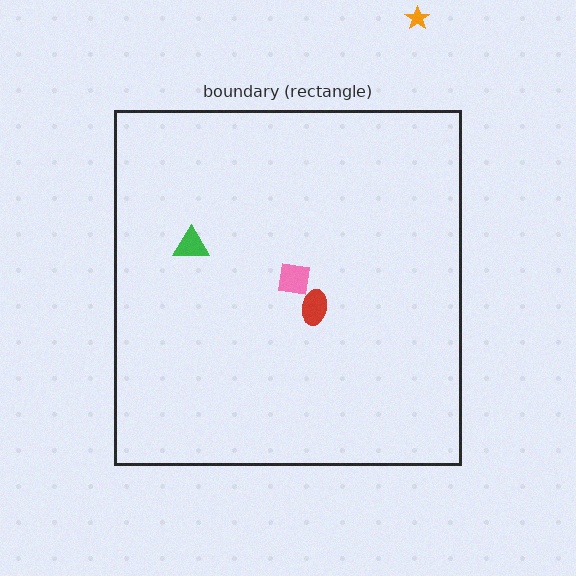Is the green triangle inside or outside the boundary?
Inside.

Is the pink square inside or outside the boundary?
Inside.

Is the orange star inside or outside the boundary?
Outside.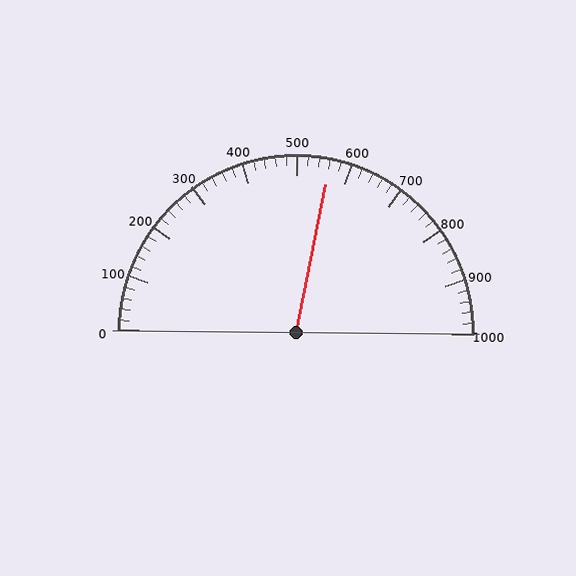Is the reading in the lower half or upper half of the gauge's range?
The reading is in the upper half of the range (0 to 1000).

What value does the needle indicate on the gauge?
The needle indicates approximately 560.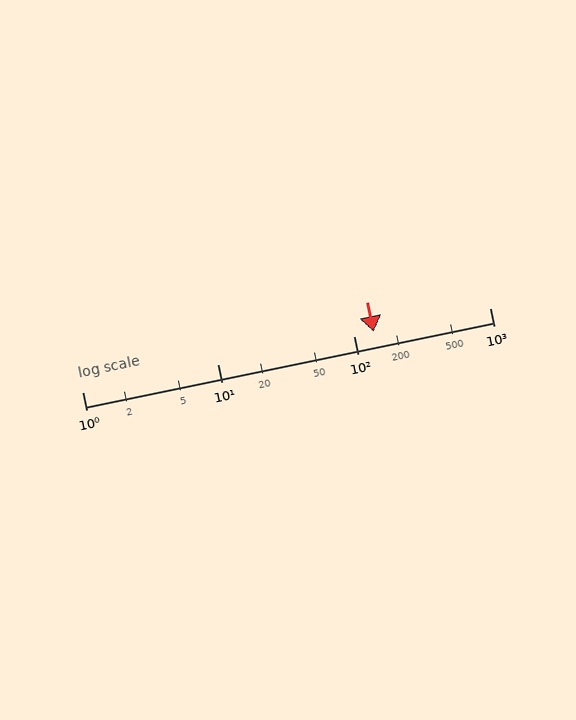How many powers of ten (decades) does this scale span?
The scale spans 3 decades, from 1 to 1000.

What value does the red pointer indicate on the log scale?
The pointer indicates approximately 140.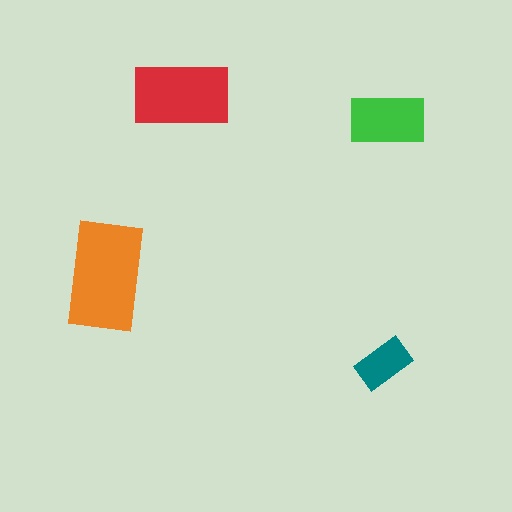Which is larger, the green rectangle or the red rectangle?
The red one.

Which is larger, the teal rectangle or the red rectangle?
The red one.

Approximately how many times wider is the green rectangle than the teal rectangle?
About 1.5 times wider.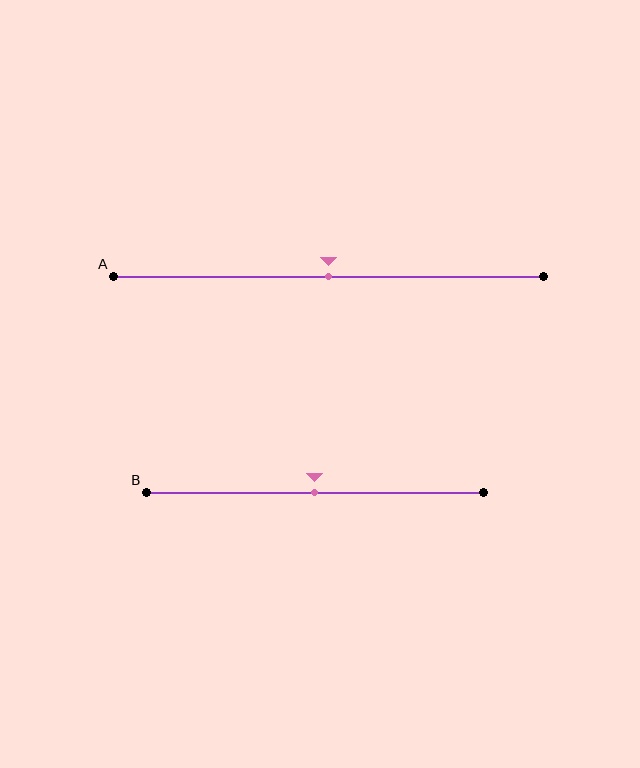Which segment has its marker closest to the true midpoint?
Segment A has its marker closest to the true midpoint.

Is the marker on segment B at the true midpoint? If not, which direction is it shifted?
Yes, the marker on segment B is at the true midpoint.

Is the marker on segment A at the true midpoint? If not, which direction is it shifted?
Yes, the marker on segment A is at the true midpoint.